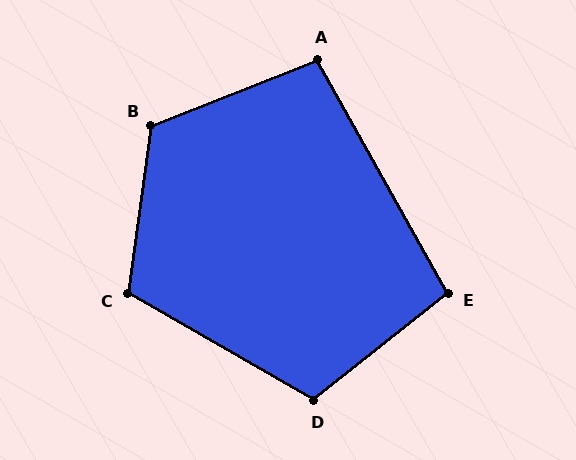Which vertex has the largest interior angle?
B, at approximately 119 degrees.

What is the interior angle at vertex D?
Approximately 112 degrees (obtuse).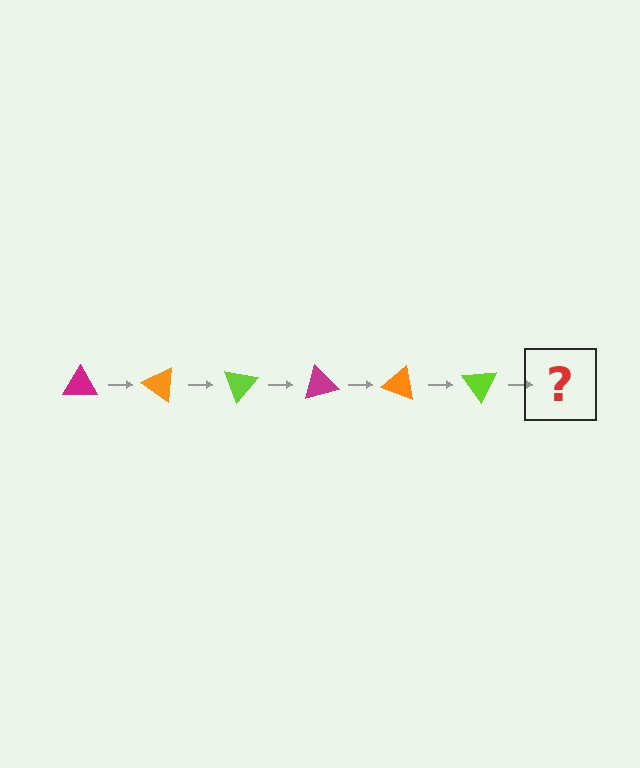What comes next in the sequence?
The next element should be a magenta triangle, rotated 210 degrees from the start.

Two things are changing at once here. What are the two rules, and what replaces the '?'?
The two rules are that it rotates 35 degrees each step and the color cycles through magenta, orange, and lime. The '?' should be a magenta triangle, rotated 210 degrees from the start.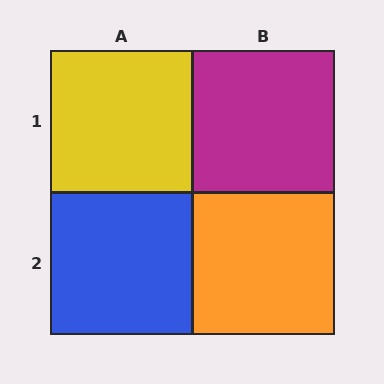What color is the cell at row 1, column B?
Magenta.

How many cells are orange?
1 cell is orange.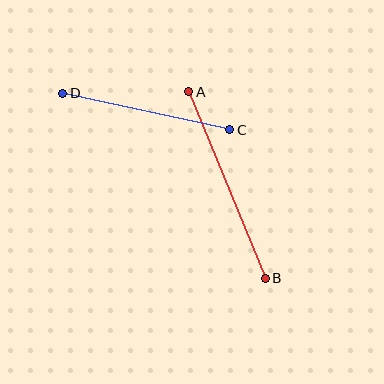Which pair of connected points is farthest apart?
Points A and B are farthest apart.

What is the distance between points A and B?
The distance is approximately 202 pixels.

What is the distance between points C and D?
The distance is approximately 171 pixels.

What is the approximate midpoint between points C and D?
The midpoint is at approximately (146, 112) pixels.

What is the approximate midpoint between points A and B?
The midpoint is at approximately (227, 185) pixels.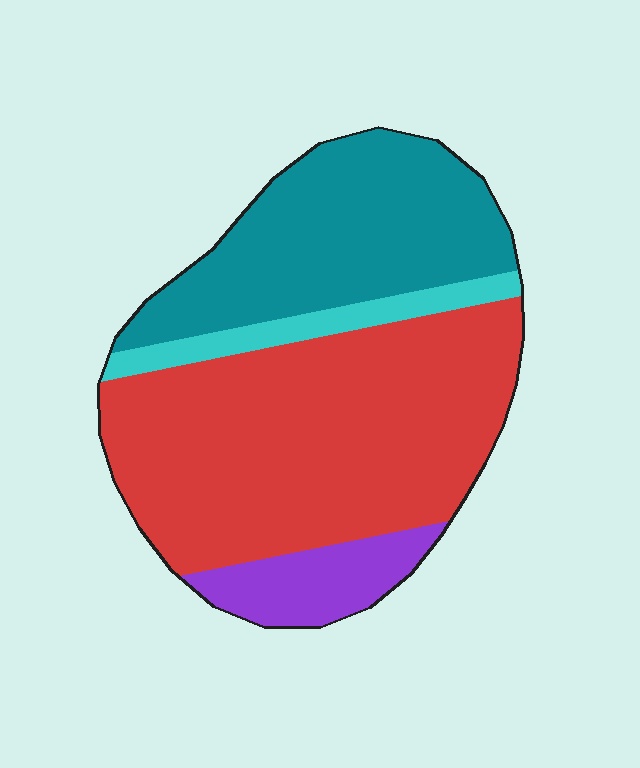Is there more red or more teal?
Red.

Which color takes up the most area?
Red, at roughly 55%.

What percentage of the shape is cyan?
Cyan covers about 5% of the shape.